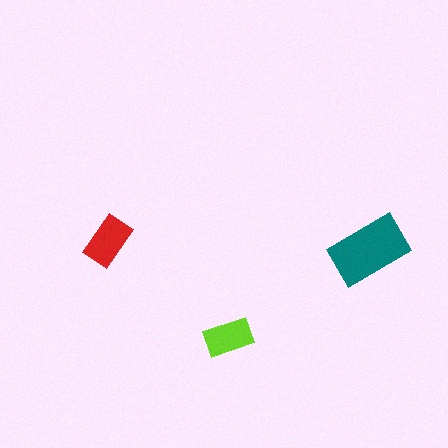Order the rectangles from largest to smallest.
the teal one, the red one, the lime one.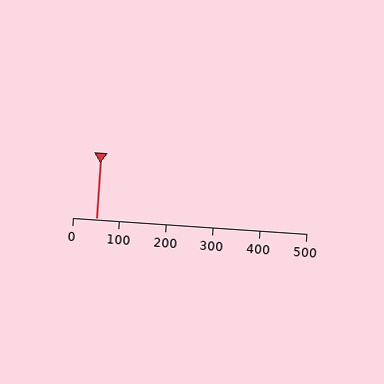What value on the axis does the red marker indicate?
The marker indicates approximately 50.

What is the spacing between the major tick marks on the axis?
The major ticks are spaced 100 apart.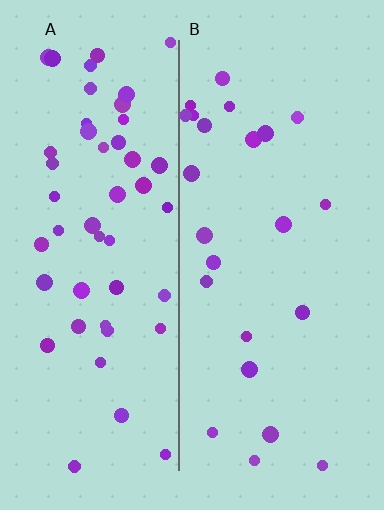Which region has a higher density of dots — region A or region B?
A (the left).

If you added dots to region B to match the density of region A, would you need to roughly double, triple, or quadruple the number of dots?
Approximately double.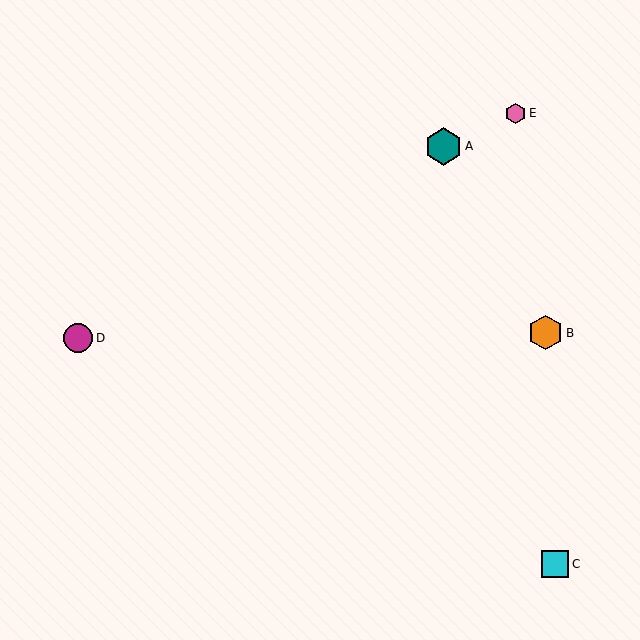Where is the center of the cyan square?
The center of the cyan square is at (555, 564).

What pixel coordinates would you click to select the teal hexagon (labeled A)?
Click at (444, 146) to select the teal hexagon A.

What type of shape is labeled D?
Shape D is a magenta circle.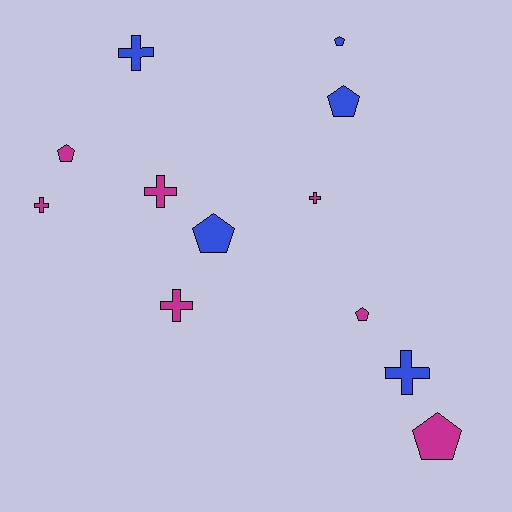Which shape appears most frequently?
Pentagon, with 6 objects.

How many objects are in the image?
There are 12 objects.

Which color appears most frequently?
Magenta, with 7 objects.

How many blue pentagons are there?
There are 3 blue pentagons.